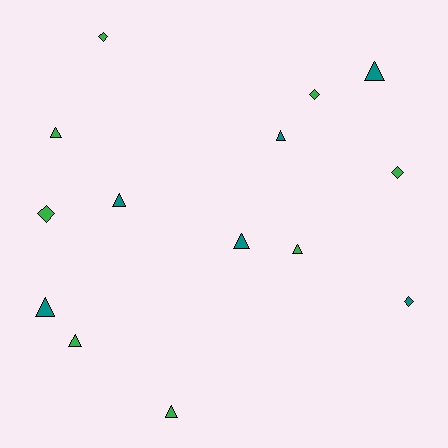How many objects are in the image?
There are 14 objects.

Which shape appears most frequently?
Triangle, with 9 objects.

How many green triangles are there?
There are 4 green triangles.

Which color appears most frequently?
Green, with 8 objects.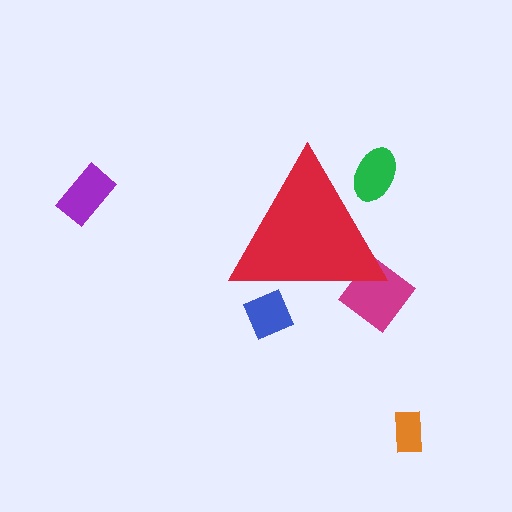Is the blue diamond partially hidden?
Yes, the blue diamond is partially hidden behind the red triangle.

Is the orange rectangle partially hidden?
No, the orange rectangle is fully visible.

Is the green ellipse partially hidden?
Yes, the green ellipse is partially hidden behind the red triangle.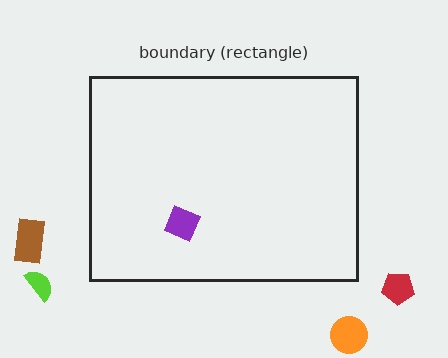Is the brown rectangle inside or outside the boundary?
Outside.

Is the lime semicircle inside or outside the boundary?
Outside.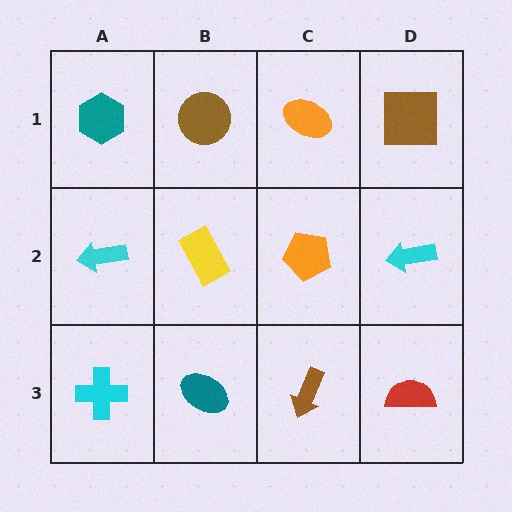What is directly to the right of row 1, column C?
A brown square.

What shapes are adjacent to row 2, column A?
A teal hexagon (row 1, column A), a cyan cross (row 3, column A), a yellow rectangle (row 2, column B).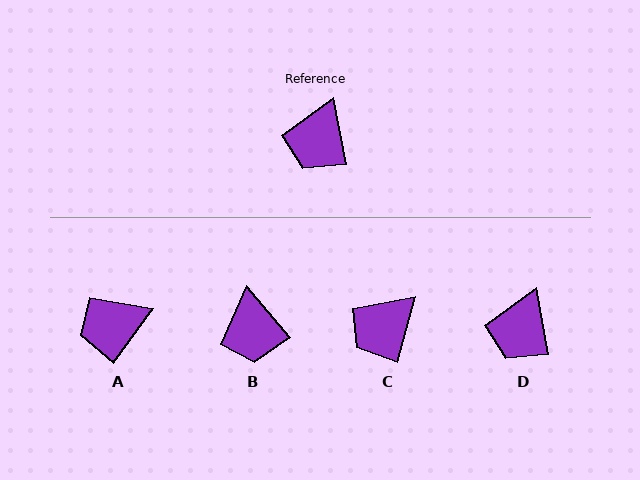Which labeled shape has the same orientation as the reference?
D.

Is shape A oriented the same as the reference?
No, it is off by about 46 degrees.